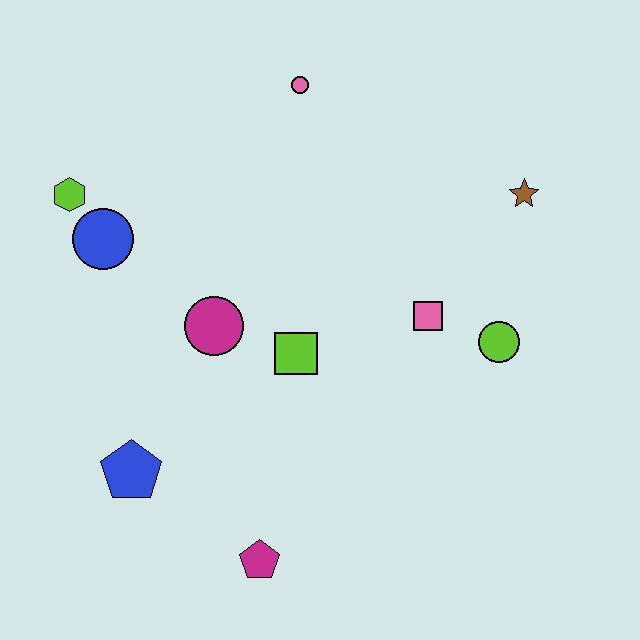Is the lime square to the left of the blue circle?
No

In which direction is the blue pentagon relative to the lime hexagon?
The blue pentagon is below the lime hexagon.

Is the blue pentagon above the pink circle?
No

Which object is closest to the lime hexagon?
The blue circle is closest to the lime hexagon.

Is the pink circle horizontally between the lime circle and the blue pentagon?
Yes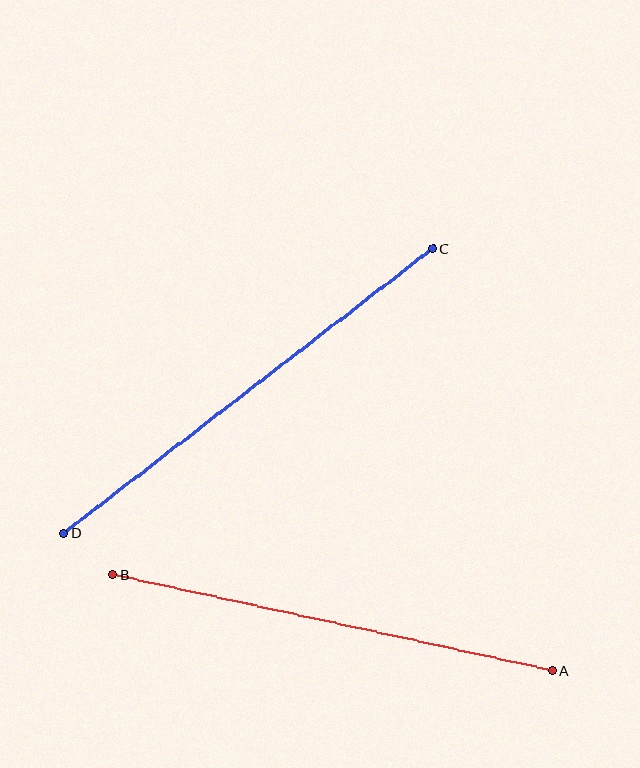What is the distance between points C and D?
The distance is approximately 465 pixels.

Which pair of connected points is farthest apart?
Points C and D are farthest apart.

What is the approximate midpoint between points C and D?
The midpoint is at approximately (248, 391) pixels.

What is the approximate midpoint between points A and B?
The midpoint is at approximately (333, 623) pixels.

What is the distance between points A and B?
The distance is approximately 449 pixels.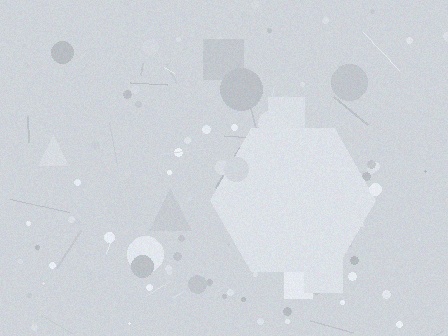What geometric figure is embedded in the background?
A hexagon is embedded in the background.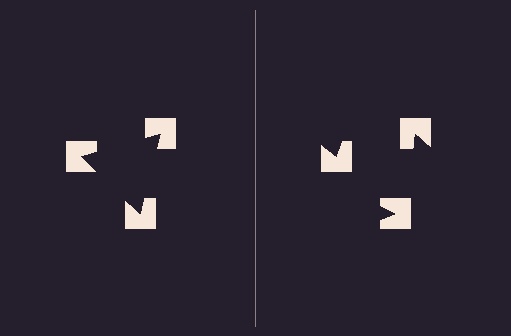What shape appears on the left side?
An illusory triangle.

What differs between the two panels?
The notched squares are positioned identically on both sides; only the wedge orientations differ. On the left they align to a triangle; on the right they are misaligned.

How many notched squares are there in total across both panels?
6 — 3 on each side.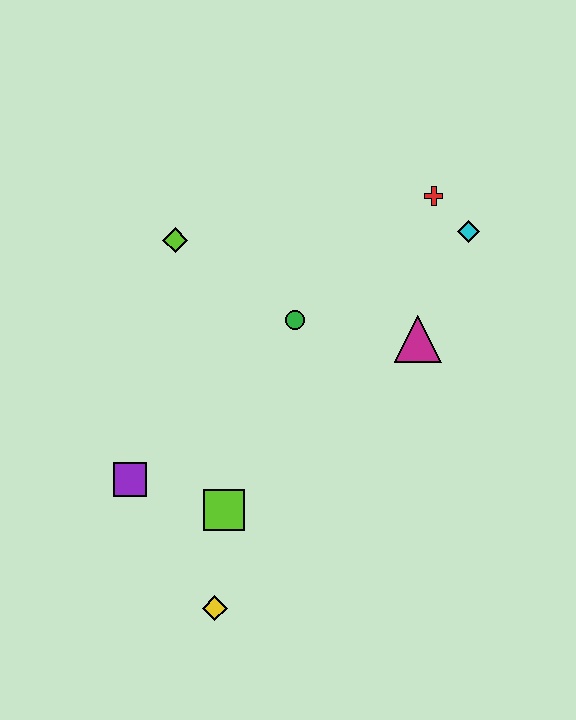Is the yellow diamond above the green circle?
No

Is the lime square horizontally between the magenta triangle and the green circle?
No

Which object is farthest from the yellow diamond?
The red cross is farthest from the yellow diamond.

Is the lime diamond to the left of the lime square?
Yes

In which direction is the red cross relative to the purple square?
The red cross is to the right of the purple square.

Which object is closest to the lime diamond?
The green circle is closest to the lime diamond.